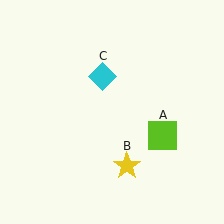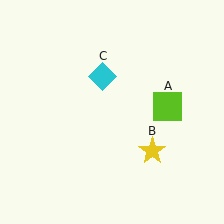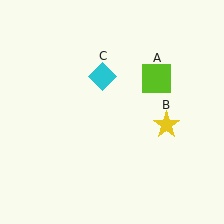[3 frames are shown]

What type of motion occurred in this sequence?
The lime square (object A), yellow star (object B) rotated counterclockwise around the center of the scene.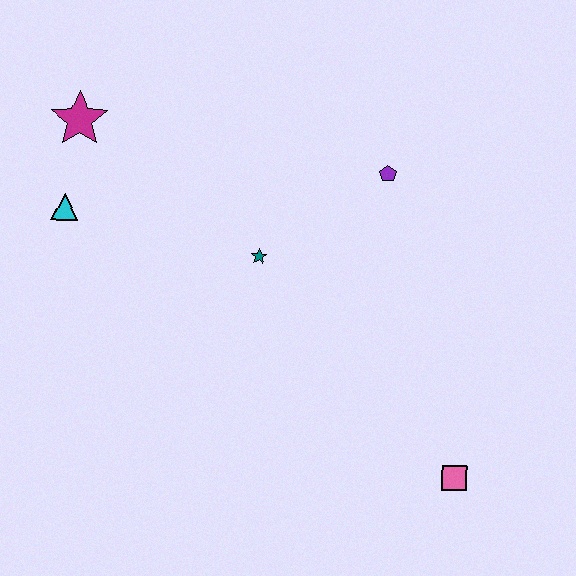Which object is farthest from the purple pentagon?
The cyan triangle is farthest from the purple pentagon.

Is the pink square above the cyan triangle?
No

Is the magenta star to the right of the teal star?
No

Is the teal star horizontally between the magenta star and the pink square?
Yes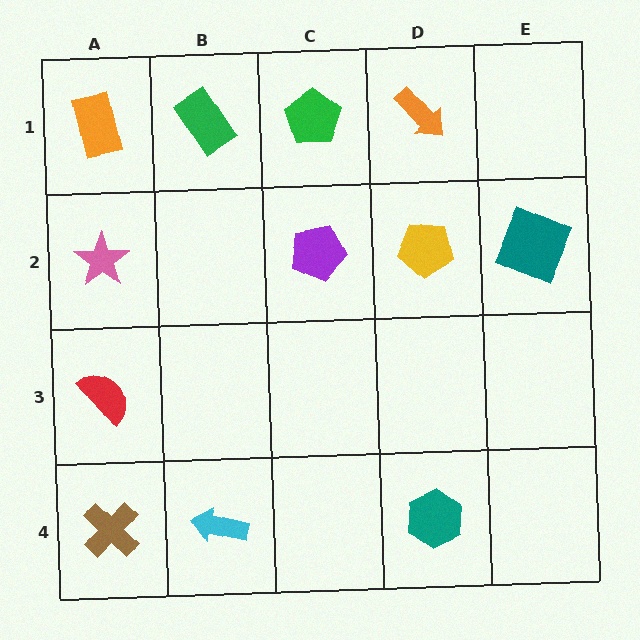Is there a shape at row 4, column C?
No, that cell is empty.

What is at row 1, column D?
An orange arrow.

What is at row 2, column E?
A teal square.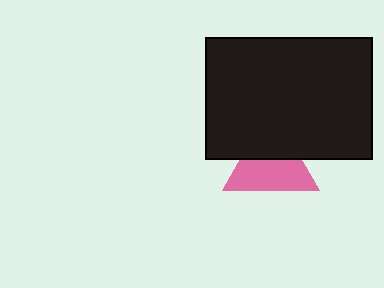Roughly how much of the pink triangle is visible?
About half of it is visible (roughly 61%).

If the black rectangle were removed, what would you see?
You would see the complete pink triangle.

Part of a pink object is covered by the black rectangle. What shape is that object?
It is a triangle.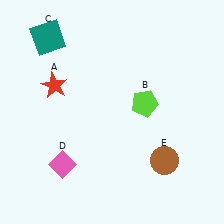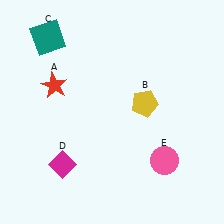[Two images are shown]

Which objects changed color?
B changed from lime to yellow. D changed from pink to magenta. E changed from brown to pink.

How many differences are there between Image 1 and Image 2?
There are 3 differences between the two images.